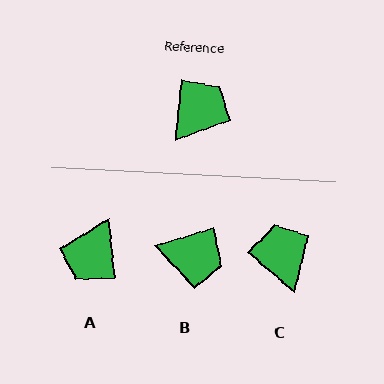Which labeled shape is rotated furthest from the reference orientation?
A, about 169 degrees away.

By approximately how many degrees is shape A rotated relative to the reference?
Approximately 169 degrees clockwise.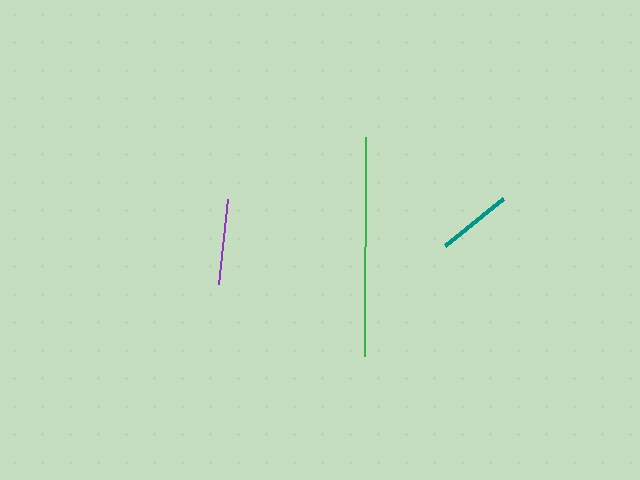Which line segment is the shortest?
The teal line is the shortest at approximately 74 pixels.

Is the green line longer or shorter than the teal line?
The green line is longer than the teal line.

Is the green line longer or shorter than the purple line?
The green line is longer than the purple line.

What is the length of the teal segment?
The teal segment is approximately 74 pixels long.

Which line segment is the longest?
The green line is the longest at approximately 219 pixels.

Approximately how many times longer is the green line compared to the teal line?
The green line is approximately 2.9 times the length of the teal line.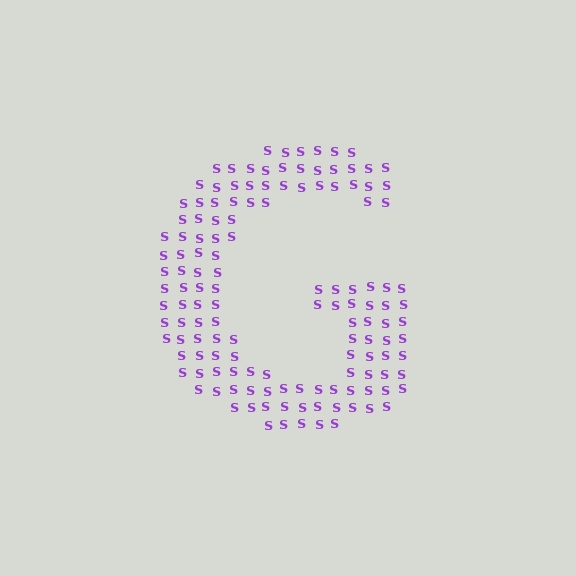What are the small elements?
The small elements are letter S's.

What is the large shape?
The large shape is the letter G.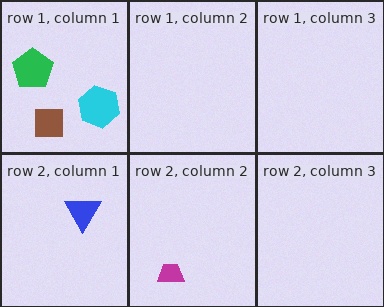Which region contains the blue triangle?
The row 2, column 1 region.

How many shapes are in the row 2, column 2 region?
1.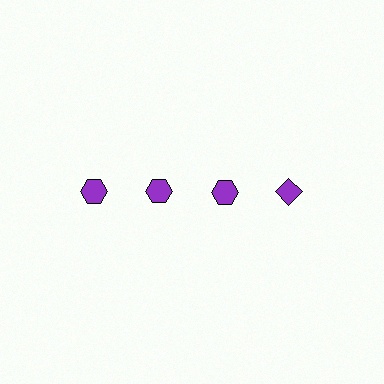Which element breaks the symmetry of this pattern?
The purple diamond in the top row, second from right column breaks the symmetry. All other shapes are purple hexagons.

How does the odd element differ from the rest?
It has a different shape: diamond instead of hexagon.